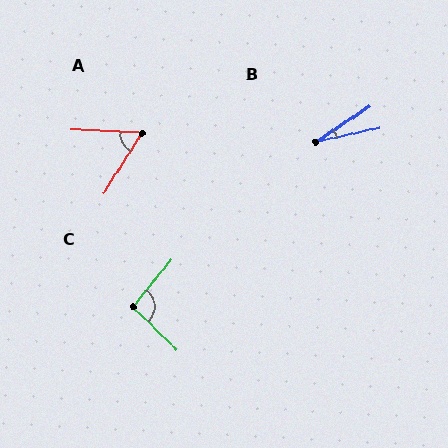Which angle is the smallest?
B, at approximately 21 degrees.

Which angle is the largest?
C, at approximately 95 degrees.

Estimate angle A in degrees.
Approximately 60 degrees.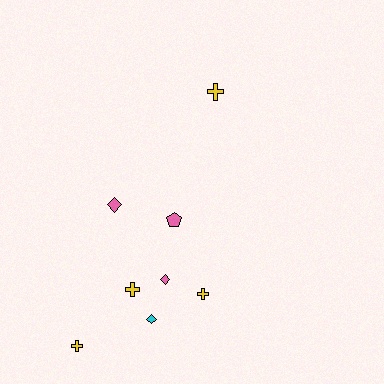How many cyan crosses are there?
There are no cyan crosses.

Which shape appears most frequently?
Cross, with 4 objects.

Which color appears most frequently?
Yellow, with 4 objects.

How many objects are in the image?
There are 8 objects.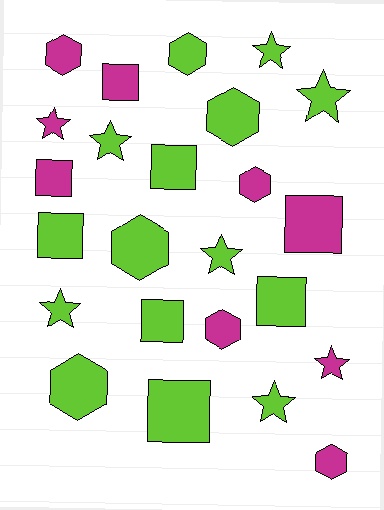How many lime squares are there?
There are 5 lime squares.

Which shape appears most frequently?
Star, with 8 objects.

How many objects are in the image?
There are 24 objects.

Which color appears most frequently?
Lime, with 15 objects.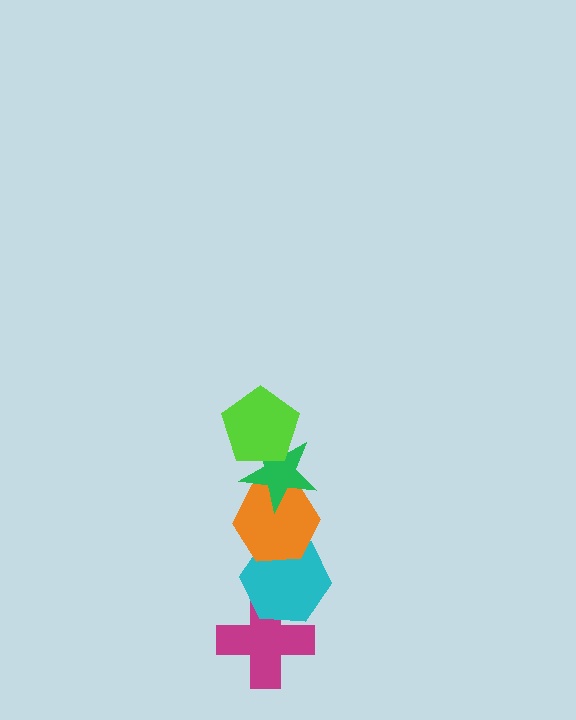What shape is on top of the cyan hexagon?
The orange hexagon is on top of the cyan hexagon.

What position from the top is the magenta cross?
The magenta cross is 5th from the top.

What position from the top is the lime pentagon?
The lime pentagon is 1st from the top.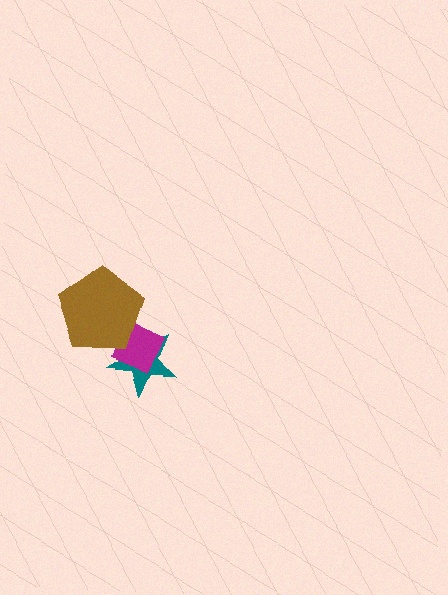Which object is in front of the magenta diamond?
The brown pentagon is in front of the magenta diamond.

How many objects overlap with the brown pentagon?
2 objects overlap with the brown pentagon.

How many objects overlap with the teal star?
2 objects overlap with the teal star.